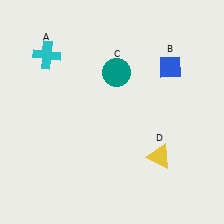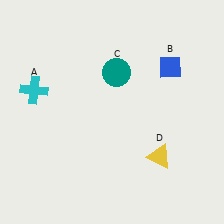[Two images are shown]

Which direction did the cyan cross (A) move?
The cyan cross (A) moved down.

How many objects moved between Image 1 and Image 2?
1 object moved between the two images.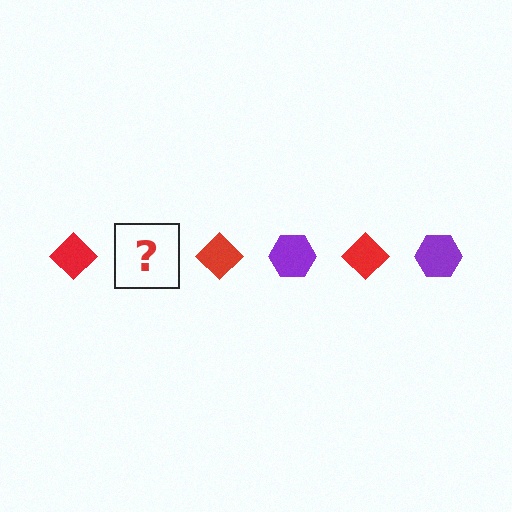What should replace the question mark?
The question mark should be replaced with a purple hexagon.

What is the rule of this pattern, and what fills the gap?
The rule is that the pattern alternates between red diamond and purple hexagon. The gap should be filled with a purple hexagon.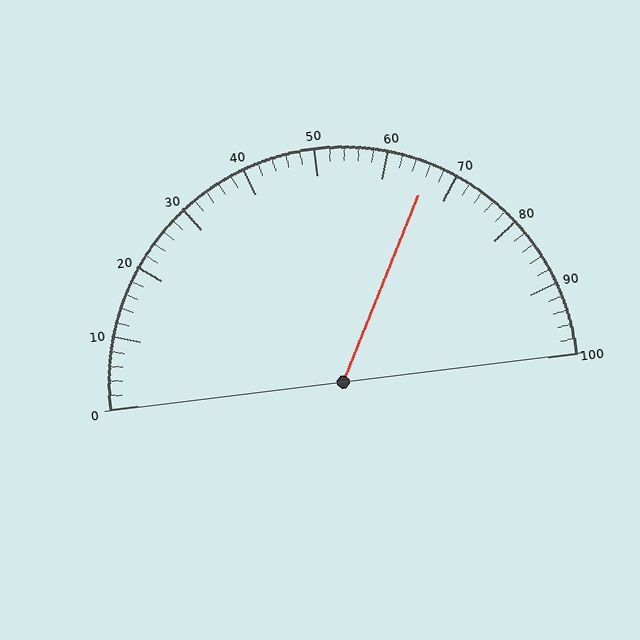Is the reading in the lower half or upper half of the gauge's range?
The reading is in the upper half of the range (0 to 100).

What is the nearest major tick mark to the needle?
The nearest major tick mark is 70.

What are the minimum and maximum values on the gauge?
The gauge ranges from 0 to 100.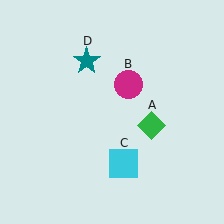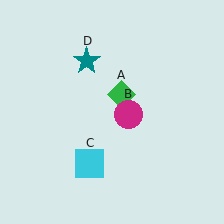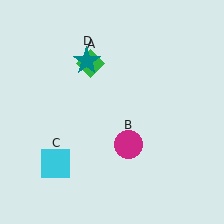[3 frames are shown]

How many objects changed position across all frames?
3 objects changed position: green diamond (object A), magenta circle (object B), cyan square (object C).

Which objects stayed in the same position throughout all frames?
Teal star (object D) remained stationary.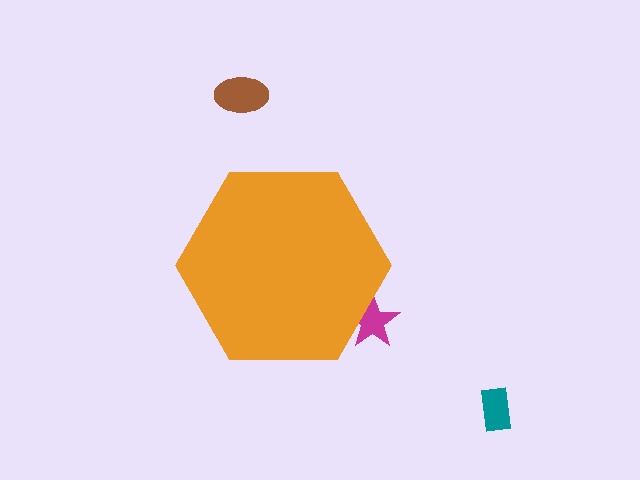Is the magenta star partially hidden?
Yes, the magenta star is partially hidden behind the orange hexagon.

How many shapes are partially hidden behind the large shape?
1 shape is partially hidden.